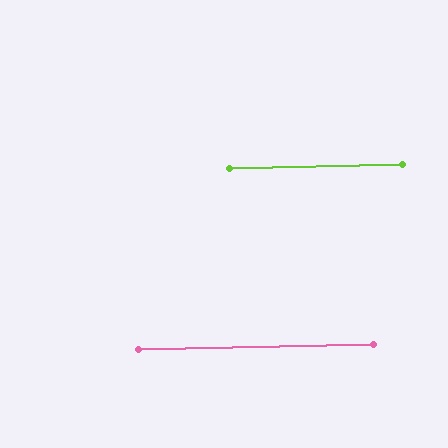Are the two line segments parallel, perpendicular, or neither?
Parallel — their directions differ by only 0.2°.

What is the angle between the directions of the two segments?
Approximately 0 degrees.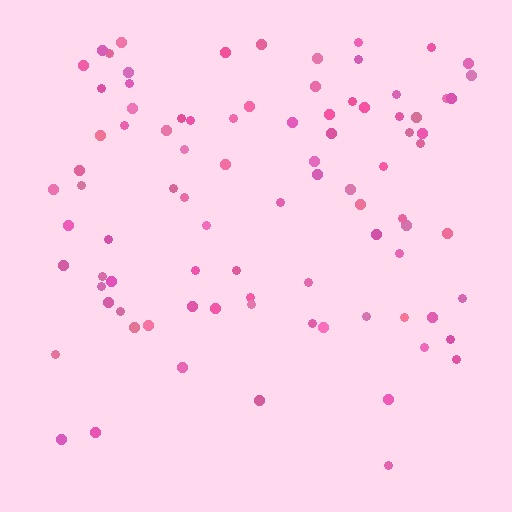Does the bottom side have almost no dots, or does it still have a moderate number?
Still a moderate number, just noticeably fewer than the top.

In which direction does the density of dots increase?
From bottom to top, with the top side densest.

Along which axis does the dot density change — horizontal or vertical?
Vertical.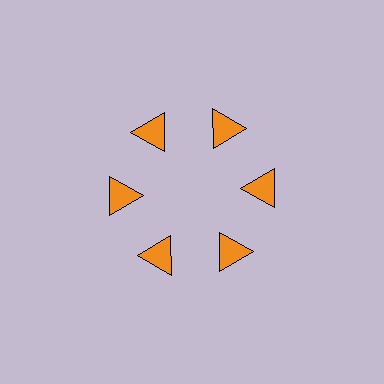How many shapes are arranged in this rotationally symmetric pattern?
There are 6 shapes, arranged in 6 groups of 1.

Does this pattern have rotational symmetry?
Yes, this pattern has 6-fold rotational symmetry. It looks the same after rotating 60 degrees around the center.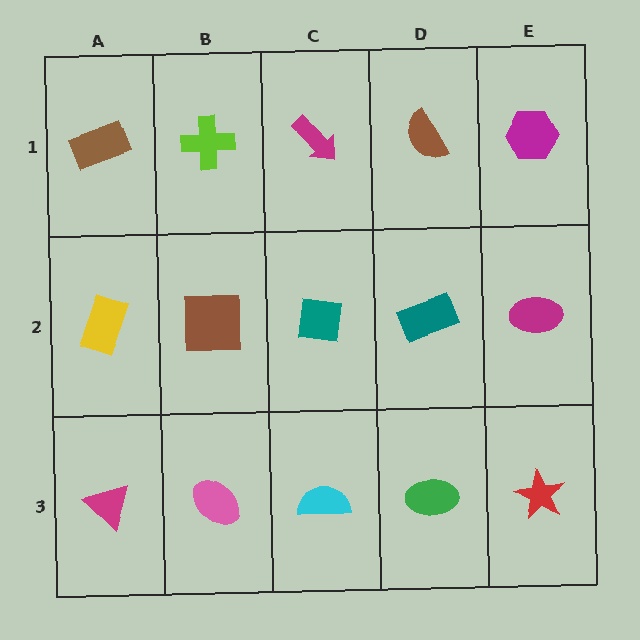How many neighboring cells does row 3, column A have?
2.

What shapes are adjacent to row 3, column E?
A magenta ellipse (row 2, column E), a green ellipse (row 3, column D).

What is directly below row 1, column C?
A teal square.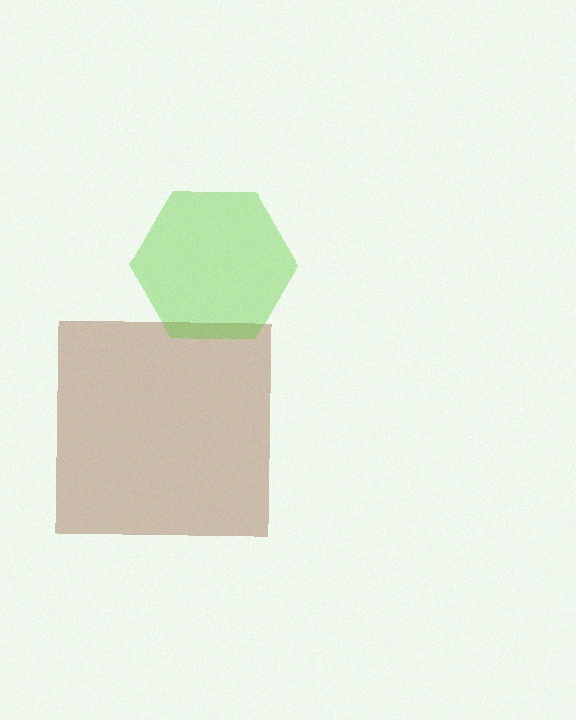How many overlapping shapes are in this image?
There are 2 overlapping shapes in the image.